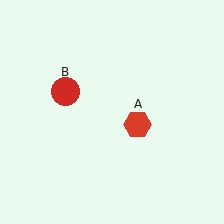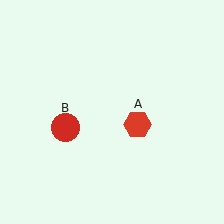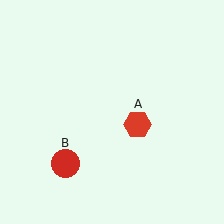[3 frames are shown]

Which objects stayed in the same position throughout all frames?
Red hexagon (object A) remained stationary.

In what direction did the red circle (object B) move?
The red circle (object B) moved down.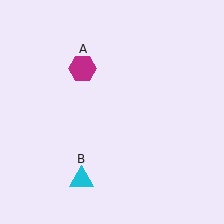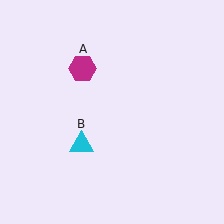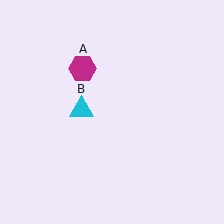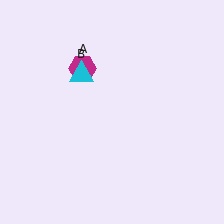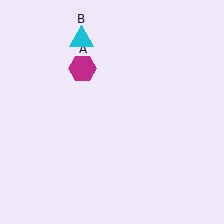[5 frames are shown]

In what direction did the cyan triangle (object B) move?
The cyan triangle (object B) moved up.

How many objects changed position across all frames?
1 object changed position: cyan triangle (object B).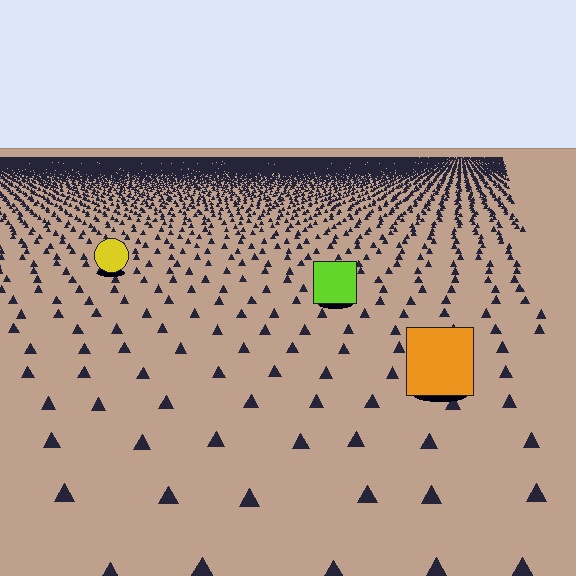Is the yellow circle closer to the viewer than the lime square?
No. The lime square is closer — you can tell from the texture gradient: the ground texture is coarser near it.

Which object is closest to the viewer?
The orange square is closest. The texture marks near it are larger and more spread out.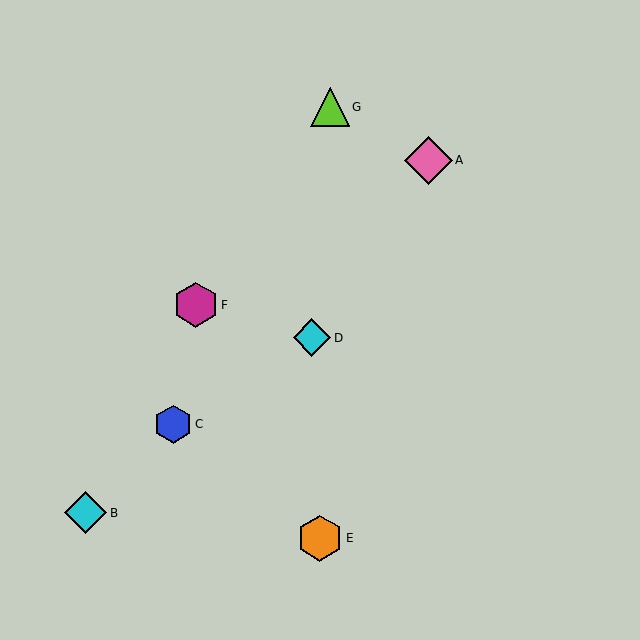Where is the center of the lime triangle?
The center of the lime triangle is at (330, 107).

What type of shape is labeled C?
Shape C is a blue hexagon.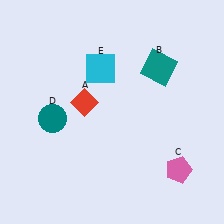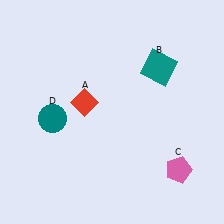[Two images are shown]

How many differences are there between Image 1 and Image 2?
There is 1 difference between the two images.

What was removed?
The cyan square (E) was removed in Image 2.